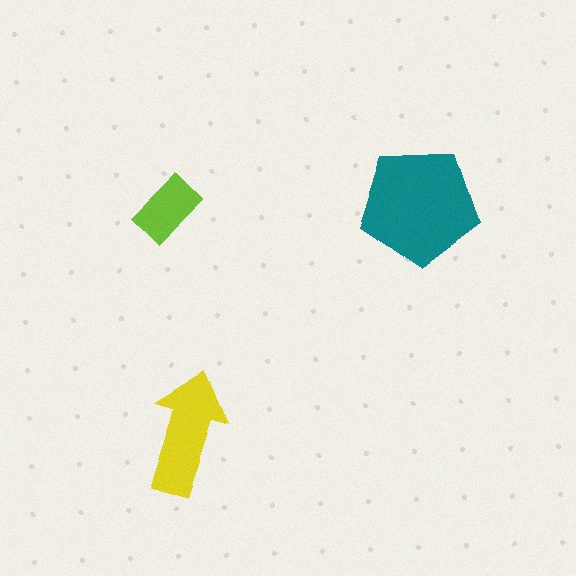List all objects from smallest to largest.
The lime rectangle, the yellow arrow, the teal pentagon.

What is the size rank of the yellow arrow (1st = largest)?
2nd.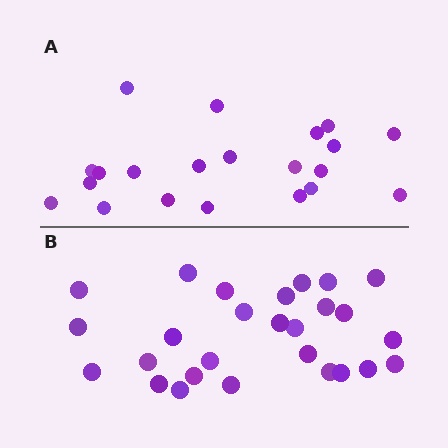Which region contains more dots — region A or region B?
Region B (the bottom region) has more dots.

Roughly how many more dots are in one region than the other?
Region B has about 6 more dots than region A.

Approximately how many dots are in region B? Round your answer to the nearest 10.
About 30 dots. (The exact count is 27, which rounds to 30.)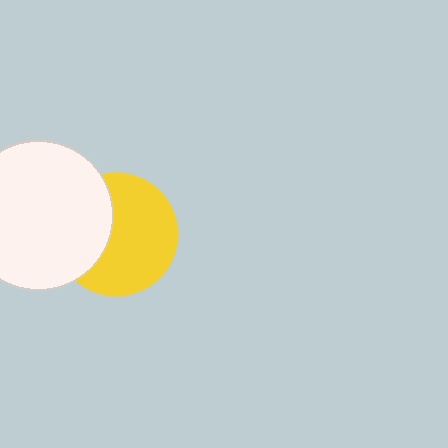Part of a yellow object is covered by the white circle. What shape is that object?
It is a circle.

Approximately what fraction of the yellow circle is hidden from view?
Roughly 36% of the yellow circle is hidden behind the white circle.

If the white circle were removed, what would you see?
You would see the complete yellow circle.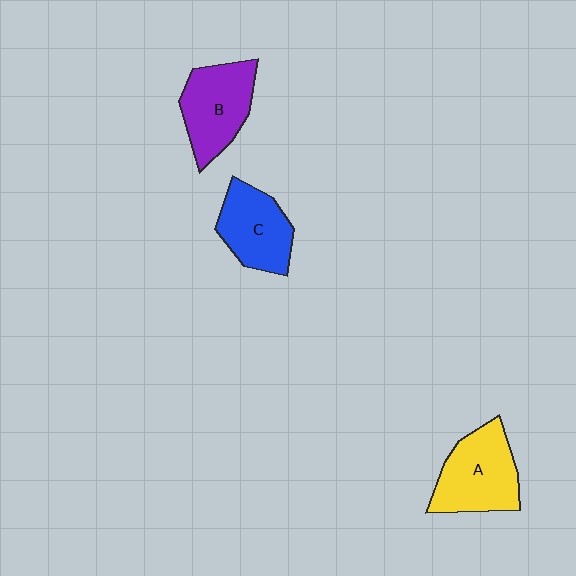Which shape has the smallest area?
Shape C (blue).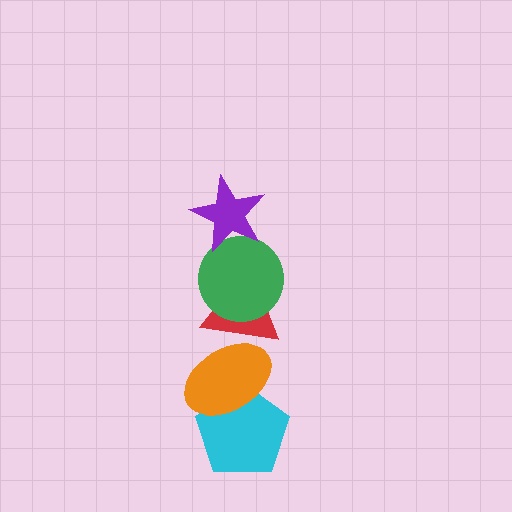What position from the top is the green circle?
The green circle is 2nd from the top.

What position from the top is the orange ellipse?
The orange ellipse is 4th from the top.